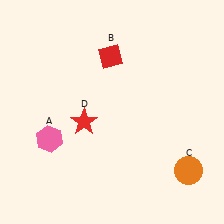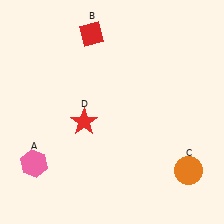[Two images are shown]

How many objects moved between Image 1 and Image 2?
2 objects moved between the two images.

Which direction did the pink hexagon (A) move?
The pink hexagon (A) moved down.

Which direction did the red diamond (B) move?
The red diamond (B) moved up.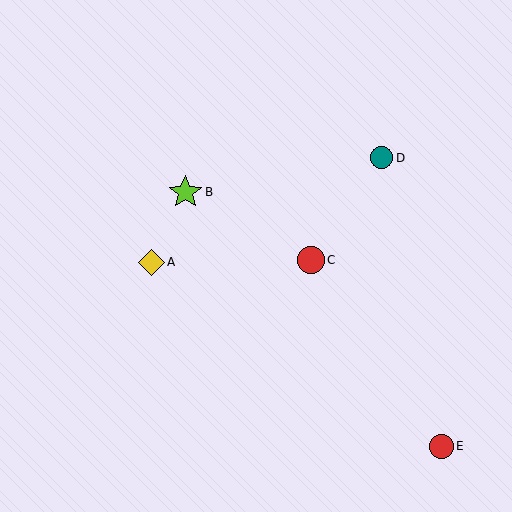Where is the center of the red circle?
The center of the red circle is at (311, 260).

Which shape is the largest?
The lime star (labeled B) is the largest.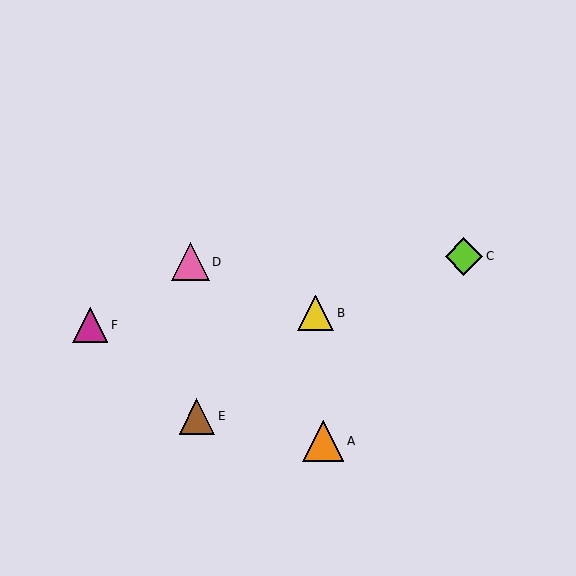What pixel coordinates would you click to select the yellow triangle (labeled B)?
Click at (316, 313) to select the yellow triangle B.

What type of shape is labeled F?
Shape F is a magenta triangle.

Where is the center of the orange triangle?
The center of the orange triangle is at (323, 441).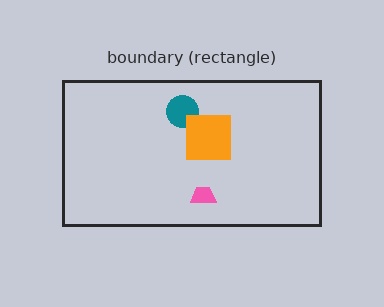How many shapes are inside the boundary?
3 inside, 0 outside.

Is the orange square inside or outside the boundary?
Inside.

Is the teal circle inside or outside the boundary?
Inside.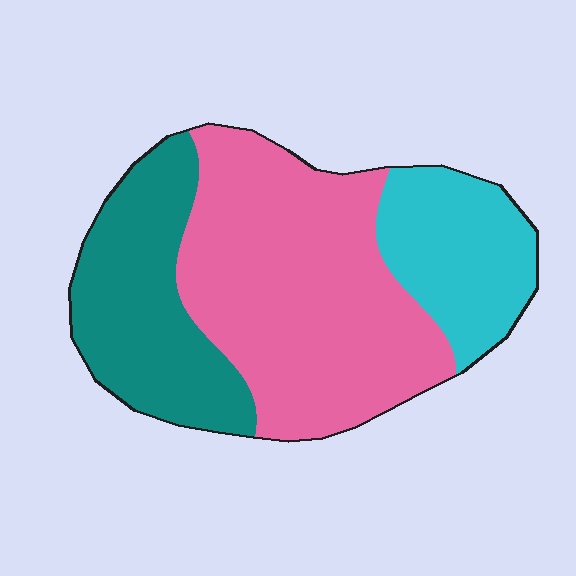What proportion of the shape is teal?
Teal covers around 30% of the shape.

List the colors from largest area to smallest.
From largest to smallest: pink, teal, cyan.